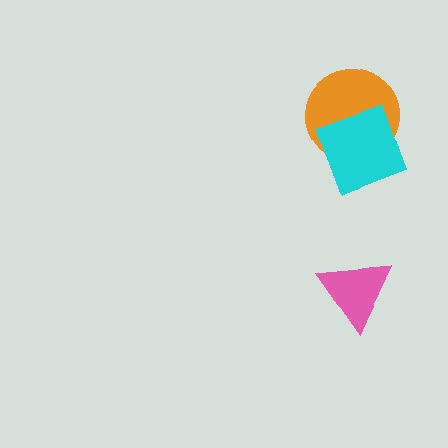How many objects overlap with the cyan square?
1 object overlaps with the cyan square.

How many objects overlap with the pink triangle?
0 objects overlap with the pink triangle.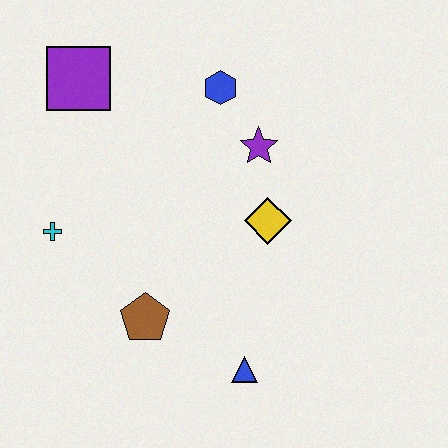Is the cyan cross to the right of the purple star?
No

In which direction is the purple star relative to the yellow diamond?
The purple star is above the yellow diamond.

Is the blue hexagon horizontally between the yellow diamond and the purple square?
Yes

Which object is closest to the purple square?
The blue hexagon is closest to the purple square.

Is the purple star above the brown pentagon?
Yes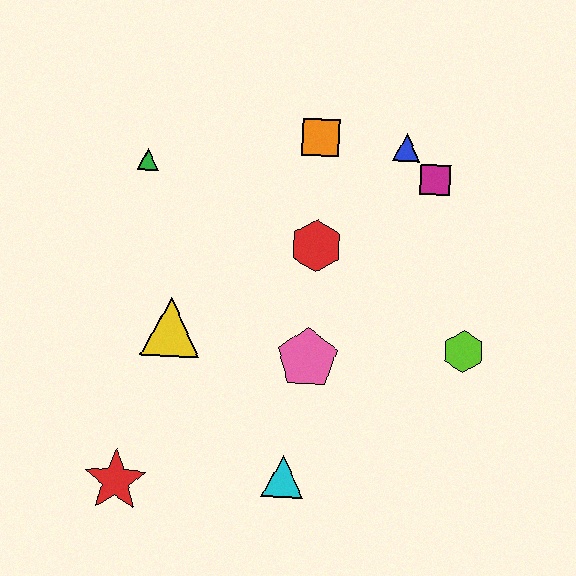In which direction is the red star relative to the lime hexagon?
The red star is to the left of the lime hexagon.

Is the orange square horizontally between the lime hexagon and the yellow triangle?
Yes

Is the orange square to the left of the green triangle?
No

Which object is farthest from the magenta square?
The red star is farthest from the magenta square.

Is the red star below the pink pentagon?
Yes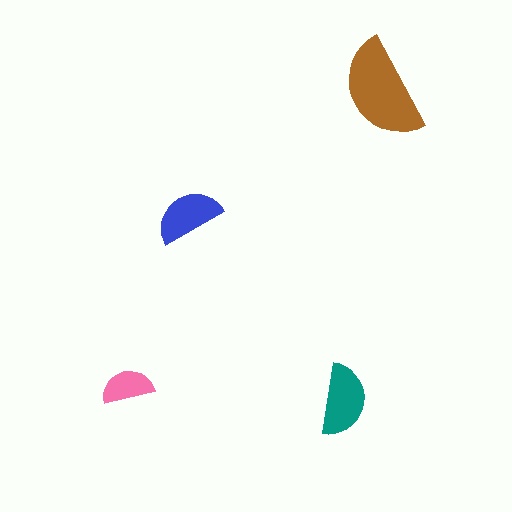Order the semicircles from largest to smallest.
the brown one, the teal one, the blue one, the pink one.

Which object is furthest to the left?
The pink semicircle is leftmost.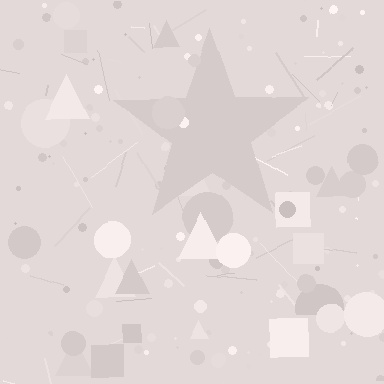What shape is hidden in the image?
A star is hidden in the image.